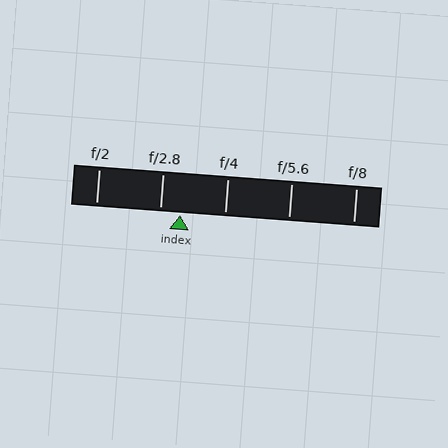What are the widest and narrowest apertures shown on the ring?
The widest aperture shown is f/2 and the narrowest is f/8.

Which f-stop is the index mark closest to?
The index mark is closest to f/2.8.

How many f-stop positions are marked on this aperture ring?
There are 5 f-stop positions marked.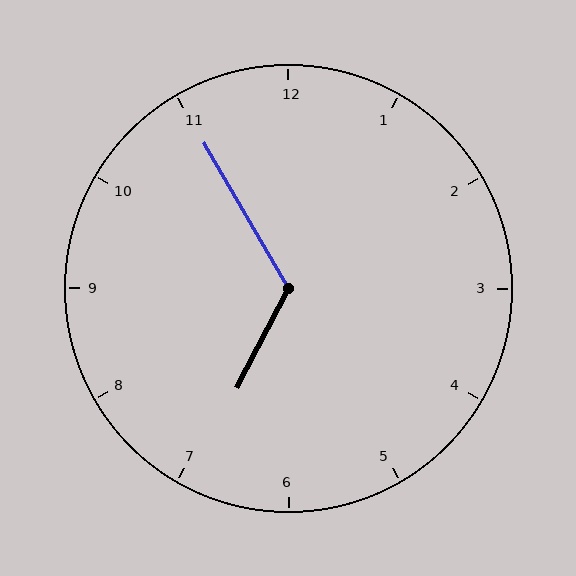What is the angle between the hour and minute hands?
Approximately 122 degrees.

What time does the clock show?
6:55.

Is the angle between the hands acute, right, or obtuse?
It is obtuse.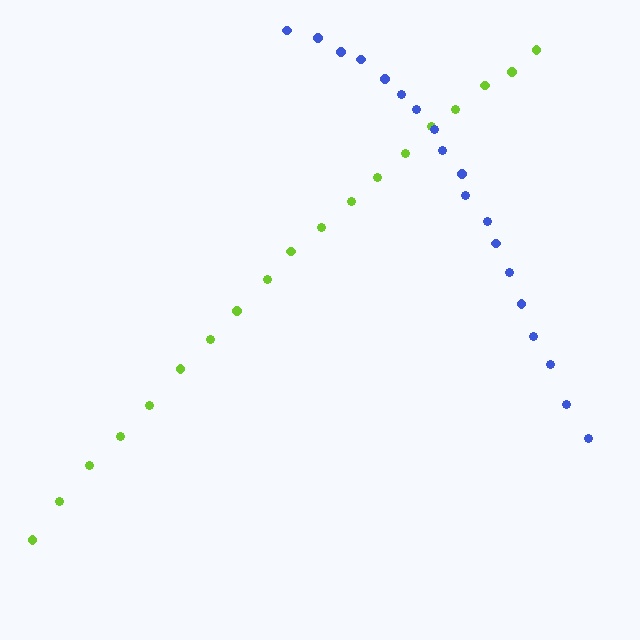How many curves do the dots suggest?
There are 2 distinct paths.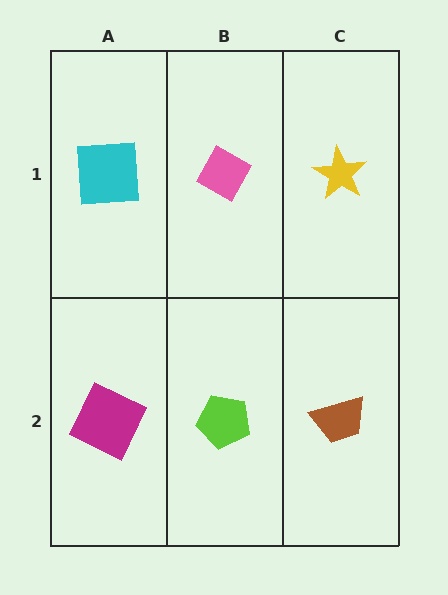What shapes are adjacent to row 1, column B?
A lime pentagon (row 2, column B), a cyan square (row 1, column A), a yellow star (row 1, column C).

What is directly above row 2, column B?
A pink diamond.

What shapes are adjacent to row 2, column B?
A pink diamond (row 1, column B), a magenta square (row 2, column A), a brown trapezoid (row 2, column C).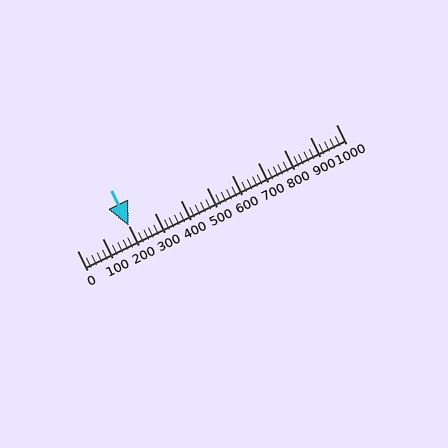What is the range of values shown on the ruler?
The ruler shows values from 0 to 1000.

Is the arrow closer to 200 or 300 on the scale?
The arrow is closer to 200.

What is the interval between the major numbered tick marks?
The major tick marks are spaced 100 units apart.